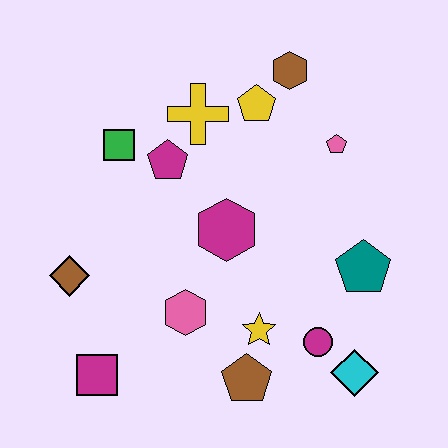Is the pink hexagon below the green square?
Yes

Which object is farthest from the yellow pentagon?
The magenta square is farthest from the yellow pentagon.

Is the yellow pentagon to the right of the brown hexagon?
No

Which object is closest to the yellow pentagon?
The brown hexagon is closest to the yellow pentagon.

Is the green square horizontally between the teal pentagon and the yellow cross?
No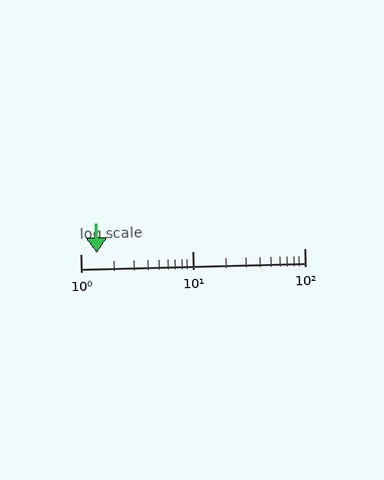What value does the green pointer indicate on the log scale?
The pointer indicates approximately 1.4.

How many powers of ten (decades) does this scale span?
The scale spans 2 decades, from 1 to 100.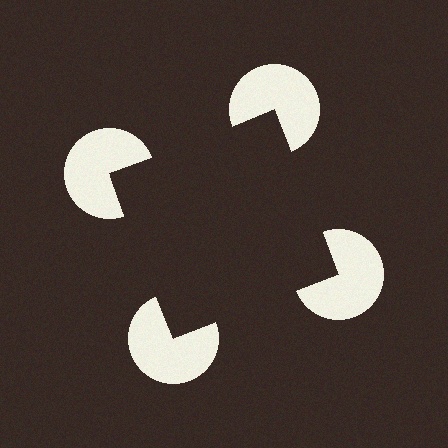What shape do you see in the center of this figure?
An illusory square — its edges are inferred from the aligned wedge cuts in the pac-man discs, not physically drawn.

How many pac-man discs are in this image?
There are 4 — one at each vertex of the illusory square.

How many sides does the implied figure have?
4 sides.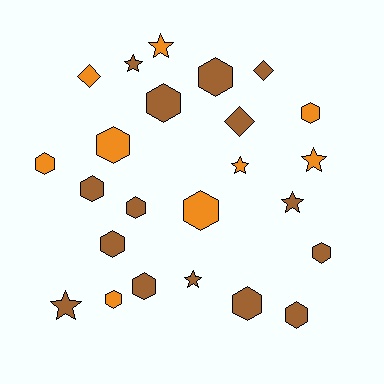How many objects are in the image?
There are 24 objects.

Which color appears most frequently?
Brown, with 15 objects.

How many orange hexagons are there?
There are 5 orange hexagons.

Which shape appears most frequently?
Hexagon, with 14 objects.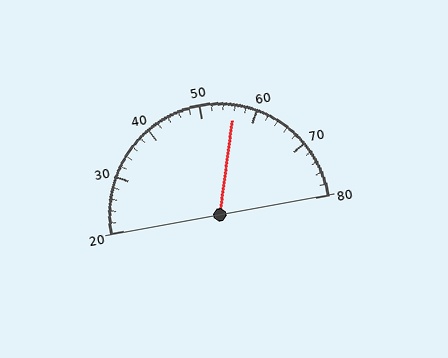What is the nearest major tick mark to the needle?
The nearest major tick mark is 60.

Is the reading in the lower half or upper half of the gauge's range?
The reading is in the upper half of the range (20 to 80).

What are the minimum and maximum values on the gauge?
The gauge ranges from 20 to 80.